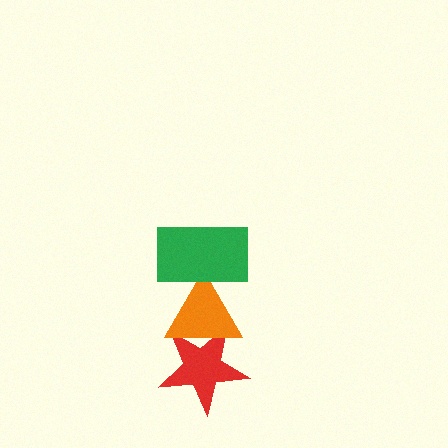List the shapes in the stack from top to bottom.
From top to bottom: the green rectangle, the orange triangle, the red star.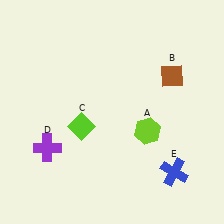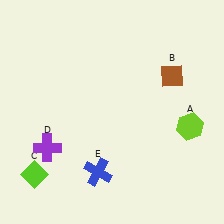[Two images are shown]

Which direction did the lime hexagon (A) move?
The lime hexagon (A) moved right.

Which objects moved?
The objects that moved are: the lime hexagon (A), the lime diamond (C), the blue cross (E).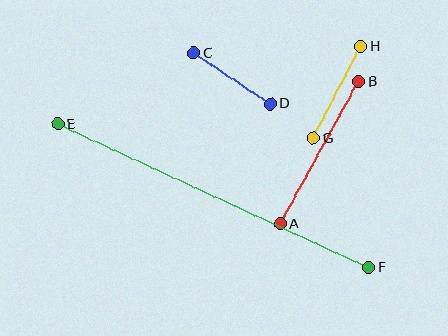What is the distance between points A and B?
The distance is approximately 162 pixels.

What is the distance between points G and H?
The distance is approximately 103 pixels.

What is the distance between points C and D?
The distance is approximately 91 pixels.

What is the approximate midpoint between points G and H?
The midpoint is at approximately (337, 93) pixels.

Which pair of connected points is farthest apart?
Points E and F are farthest apart.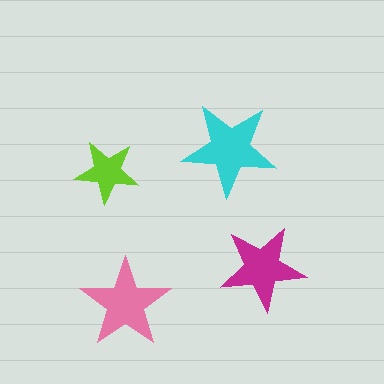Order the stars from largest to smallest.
the cyan one, the pink one, the magenta one, the lime one.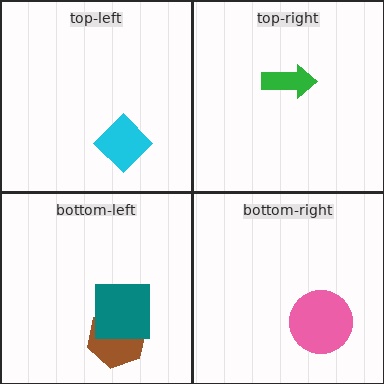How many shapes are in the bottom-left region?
2.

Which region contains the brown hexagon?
The bottom-left region.